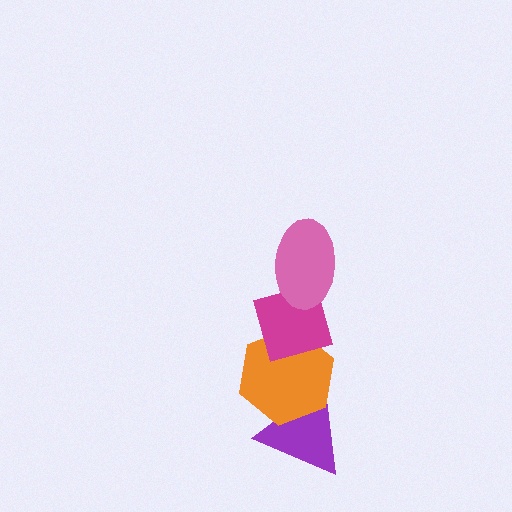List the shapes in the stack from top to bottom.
From top to bottom: the pink ellipse, the magenta diamond, the orange hexagon, the purple triangle.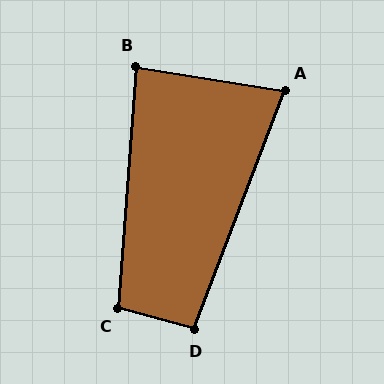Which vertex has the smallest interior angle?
A, at approximately 79 degrees.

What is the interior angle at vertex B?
Approximately 85 degrees (approximately right).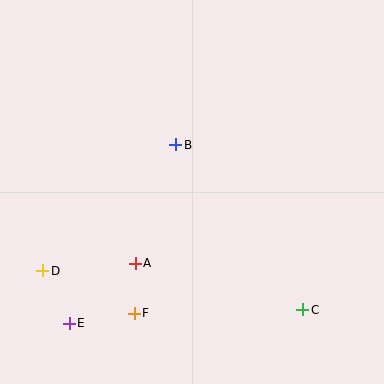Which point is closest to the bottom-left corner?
Point E is closest to the bottom-left corner.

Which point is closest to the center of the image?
Point B at (176, 145) is closest to the center.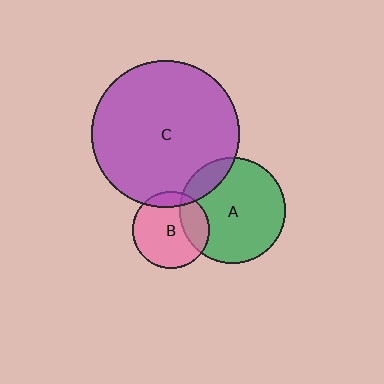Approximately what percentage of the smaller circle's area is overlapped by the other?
Approximately 25%.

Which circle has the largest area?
Circle C (purple).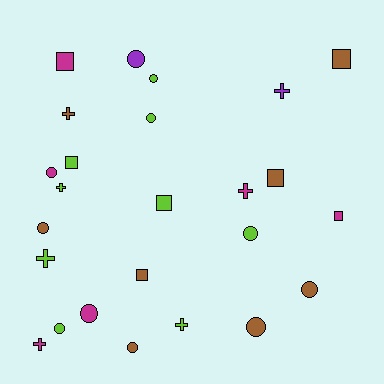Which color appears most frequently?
Lime, with 9 objects.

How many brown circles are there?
There are 4 brown circles.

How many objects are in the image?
There are 25 objects.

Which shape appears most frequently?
Circle, with 11 objects.